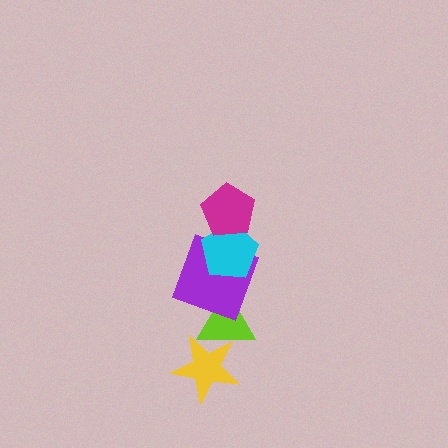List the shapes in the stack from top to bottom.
From top to bottom: the magenta pentagon, the cyan pentagon, the purple square, the lime triangle, the yellow star.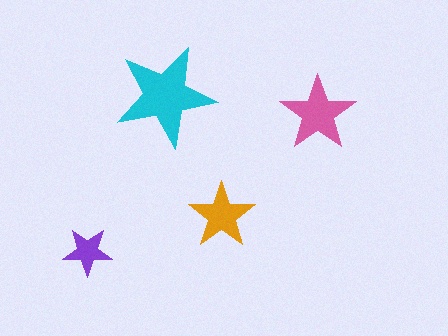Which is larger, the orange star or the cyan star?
The cyan one.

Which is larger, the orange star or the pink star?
The pink one.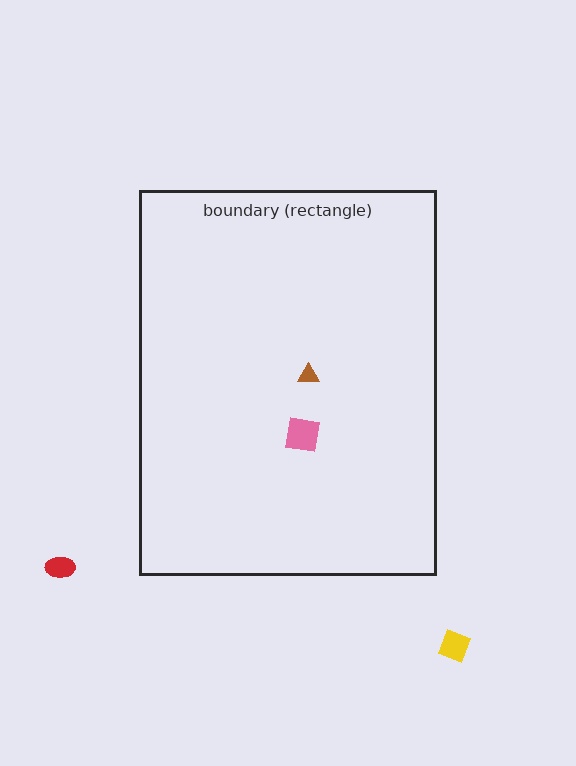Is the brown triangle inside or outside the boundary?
Inside.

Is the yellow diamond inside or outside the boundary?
Outside.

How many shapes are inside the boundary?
2 inside, 2 outside.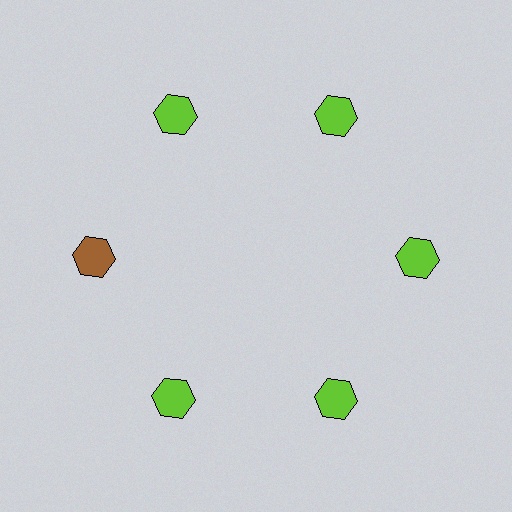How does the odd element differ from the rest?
It has a different color: brown instead of lime.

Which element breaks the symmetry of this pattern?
The brown hexagon at roughly the 9 o'clock position breaks the symmetry. All other shapes are lime hexagons.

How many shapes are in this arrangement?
There are 6 shapes arranged in a ring pattern.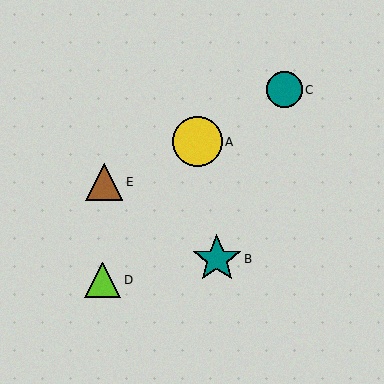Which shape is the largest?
The yellow circle (labeled A) is the largest.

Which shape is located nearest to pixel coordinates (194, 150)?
The yellow circle (labeled A) at (197, 142) is nearest to that location.